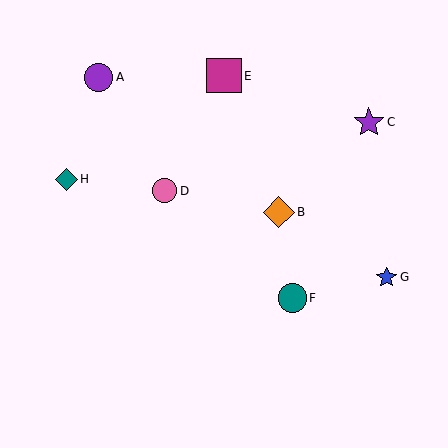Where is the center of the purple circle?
The center of the purple circle is at (99, 77).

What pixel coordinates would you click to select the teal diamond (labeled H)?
Click at (66, 179) to select the teal diamond H.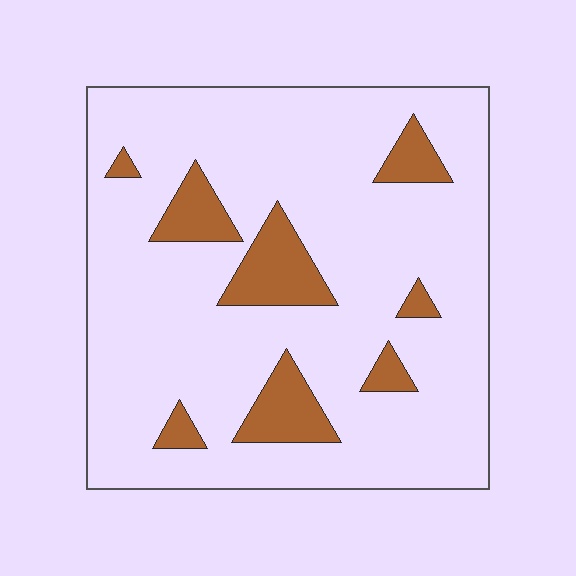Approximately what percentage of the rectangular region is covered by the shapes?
Approximately 15%.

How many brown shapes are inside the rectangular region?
8.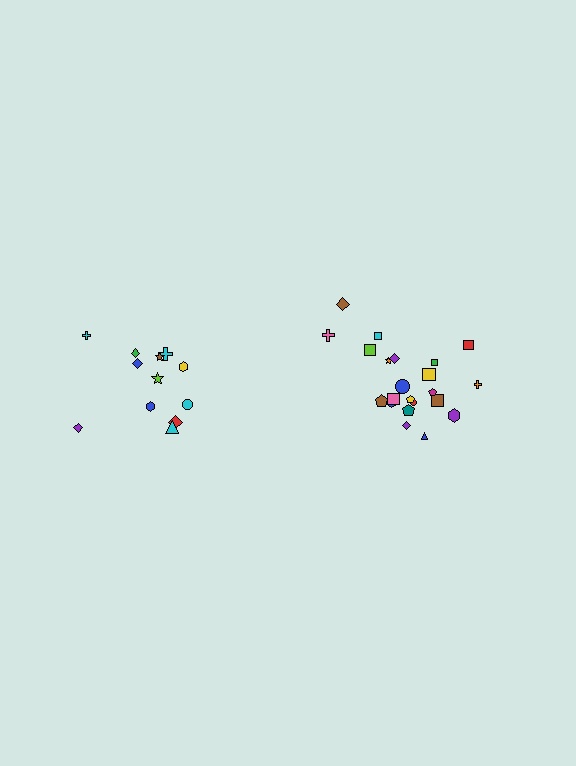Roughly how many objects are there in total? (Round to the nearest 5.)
Roughly 35 objects in total.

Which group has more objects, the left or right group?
The right group.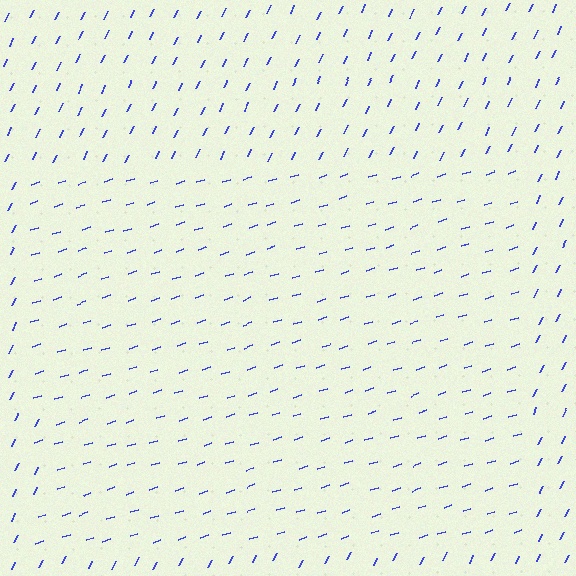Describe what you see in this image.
The image is filled with small blue line segments. A rectangle region in the image has lines oriented differently from the surrounding lines, creating a visible texture boundary.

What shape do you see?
I see a rectangle.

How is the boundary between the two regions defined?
The boundary is defined purely by a change in line orientation (approximately 45 degrees difference). All lines are the same color and thickness.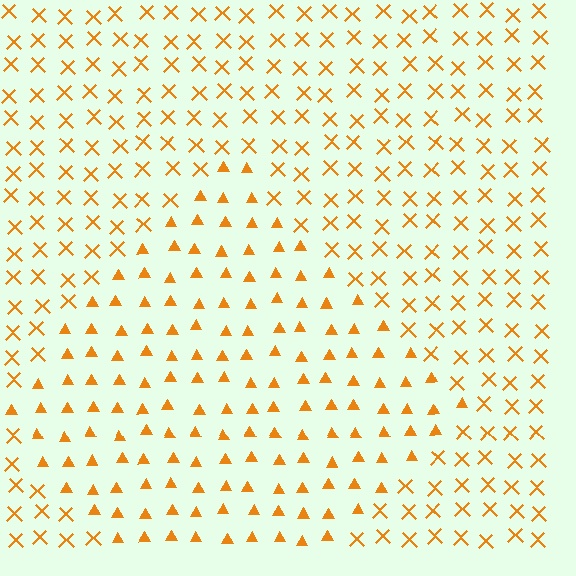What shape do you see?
I see a diamond.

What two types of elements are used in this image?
The image uses triangles inside the diamond region and X marks outside it.